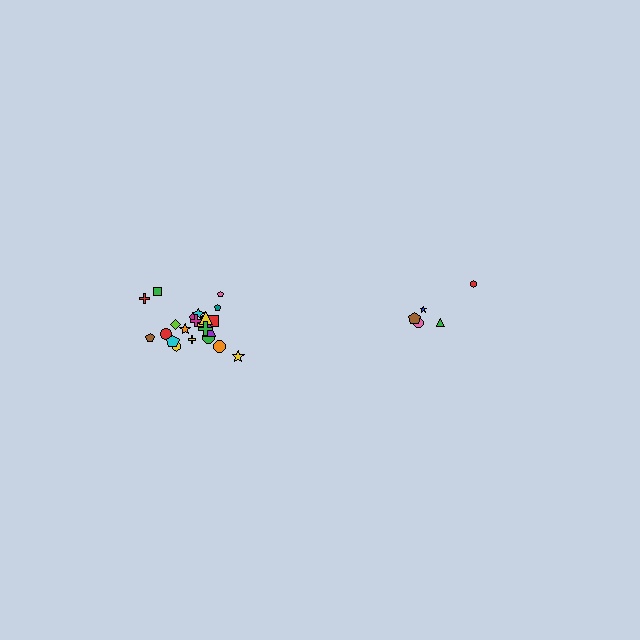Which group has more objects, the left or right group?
The left group.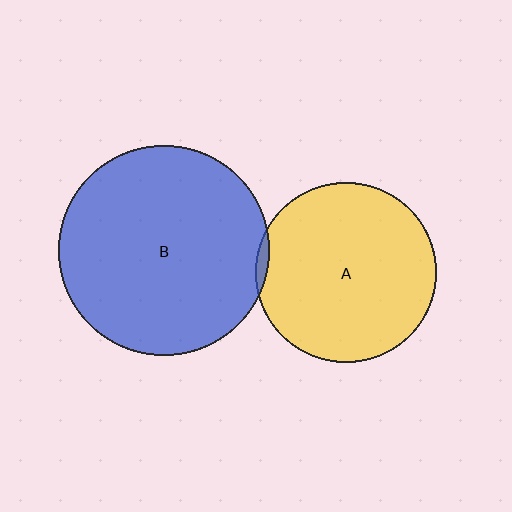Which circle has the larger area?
Circle B (blue).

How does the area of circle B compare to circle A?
Approximately 1.4 times.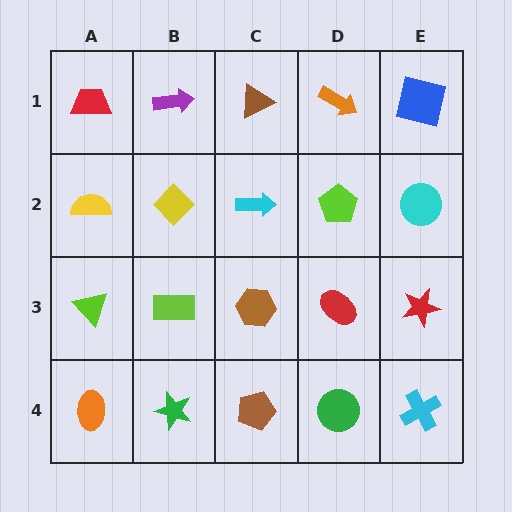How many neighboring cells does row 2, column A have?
3.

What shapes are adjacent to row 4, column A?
A lime triangle (row 3, column A), a green star (row 4, column B).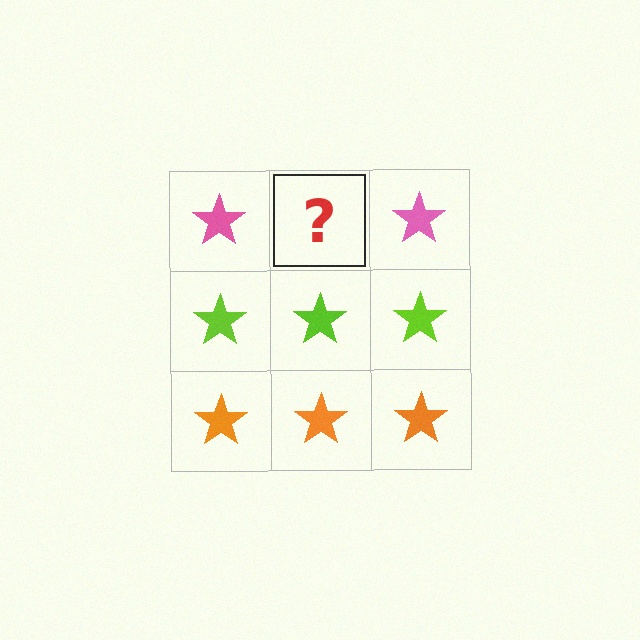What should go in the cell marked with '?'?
The missing cell should contain a pink star.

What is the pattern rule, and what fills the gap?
The rule is that each row has a consistent color. The gap should be filled with a pink star.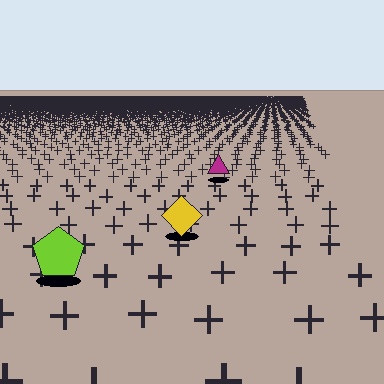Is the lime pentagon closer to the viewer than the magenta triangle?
Yes. The lime pentagon is closer — you can tell from the texture gradient: the ground texture is coarser near it.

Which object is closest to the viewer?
The lime pentagon is closest. The texture marks near it are larger and more spread out.